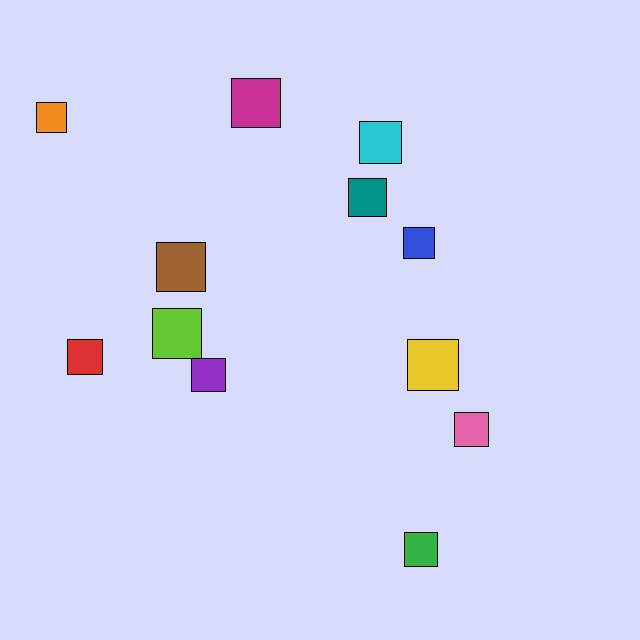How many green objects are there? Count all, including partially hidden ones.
There is 1 green object.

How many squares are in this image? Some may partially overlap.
There are 12 squares.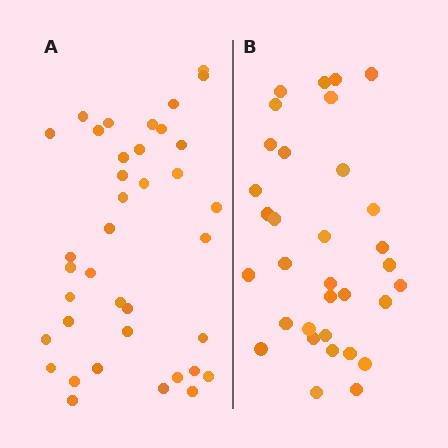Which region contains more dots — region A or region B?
Region A (the left region) has more dots.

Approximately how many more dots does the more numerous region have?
Region A has about 5 more dots than region B.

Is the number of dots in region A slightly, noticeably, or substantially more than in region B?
Region A has only slightly more — the two regions are fairly close. The ratio is roughly 1.2 to 1.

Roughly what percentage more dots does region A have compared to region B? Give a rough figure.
About 15% more.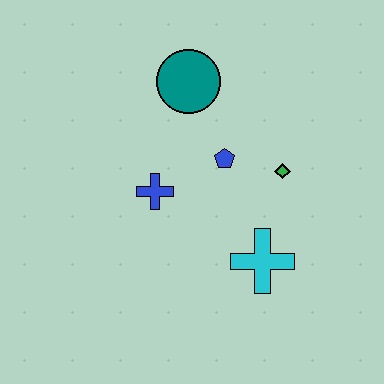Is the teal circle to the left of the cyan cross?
Yes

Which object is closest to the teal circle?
The blue pentagon is closest to the teal circle.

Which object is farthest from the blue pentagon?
The cyan cross is farthest from the blue pentagon.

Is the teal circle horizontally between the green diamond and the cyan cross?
No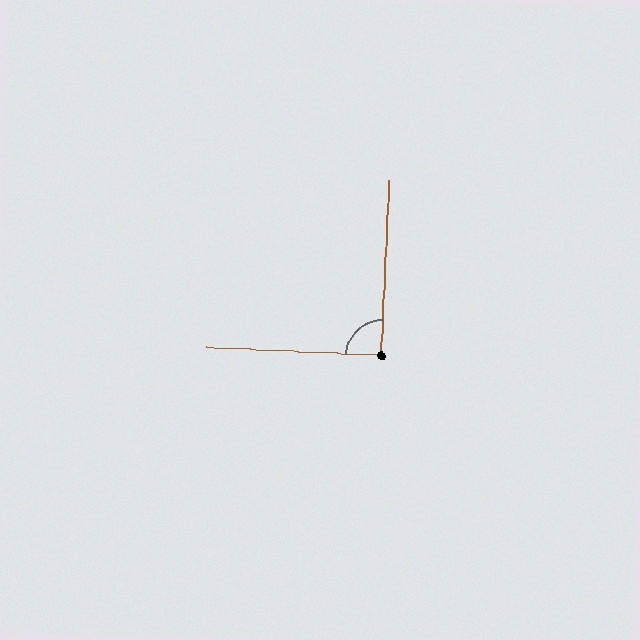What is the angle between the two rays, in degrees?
Approximately 90 degrees.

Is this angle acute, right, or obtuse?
It is approximately a right angle.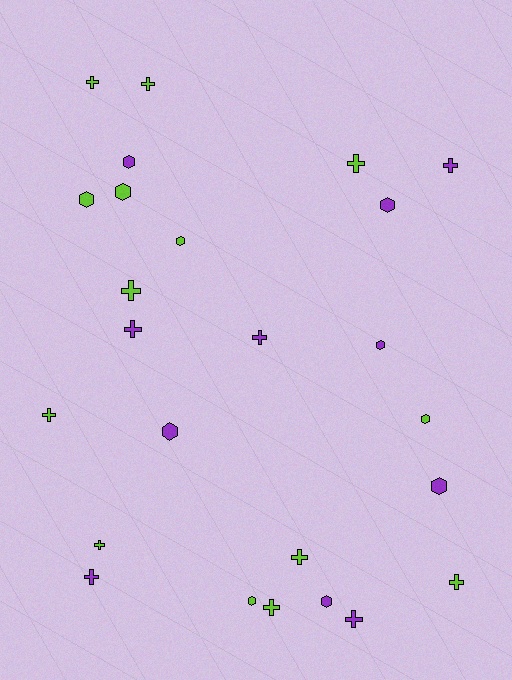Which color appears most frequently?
Lime, with 14 objects.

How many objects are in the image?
There are 25 objects.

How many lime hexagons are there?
There are 5 lime hexagons.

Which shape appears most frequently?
Cross, with 14 objects.